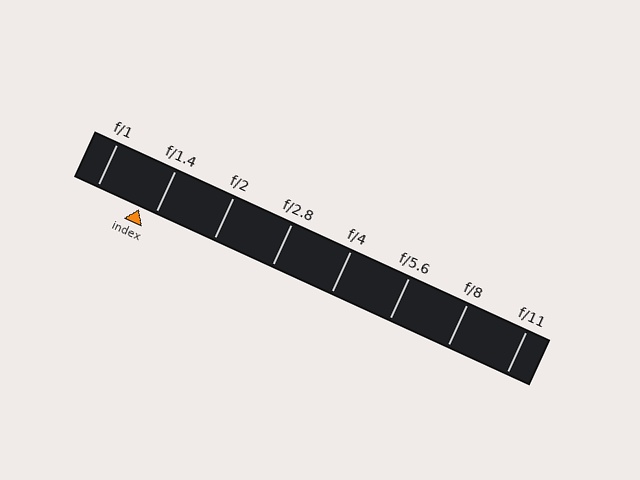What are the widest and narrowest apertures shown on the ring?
The widest aperture shown is f/1 and the narrowest is f/11.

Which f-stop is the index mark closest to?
The index mark is closest to f/1.4.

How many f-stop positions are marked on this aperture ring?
There are 8 f-stop positions marked.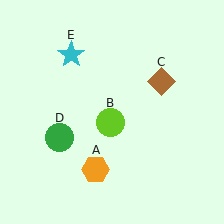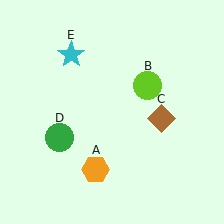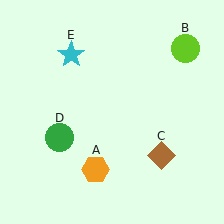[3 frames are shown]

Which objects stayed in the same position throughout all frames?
Orange hexagon (object A) and green circle (object D) and cyan star (object E) remained stationary.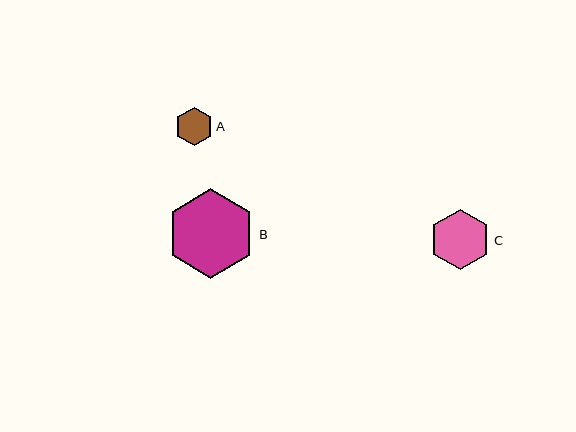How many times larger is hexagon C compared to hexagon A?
Hexagon C is approximately 1.6 times the size of hexagon A.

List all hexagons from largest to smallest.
From largest to smallest: B, C, A.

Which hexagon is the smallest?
Hexagon A is the smallest with a size of approximately 39 pixels.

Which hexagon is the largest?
Hexagon B is the largest with a size of approximately 89 pixels.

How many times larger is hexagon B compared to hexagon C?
Hexagon B is approximately 1.5 times the size of hexagon C.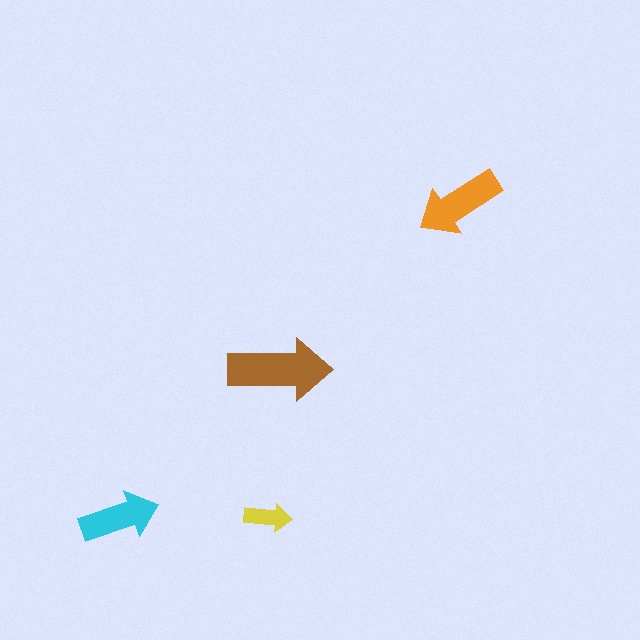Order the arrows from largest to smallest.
the brown one, the orange one, the cyan one, the yellow one.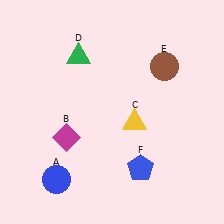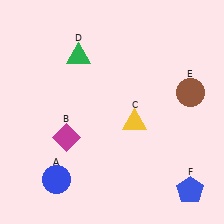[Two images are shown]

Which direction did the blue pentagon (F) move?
The blue pentagon (F) moved right.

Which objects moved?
The objects that moved are: the brown circle (E), the blue pentagon (F).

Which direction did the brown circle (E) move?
The brown circle (E) moved right.